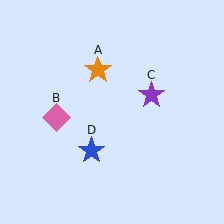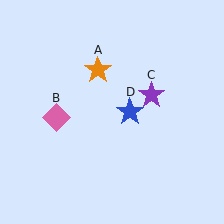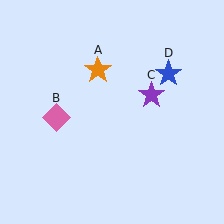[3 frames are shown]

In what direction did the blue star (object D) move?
The blue star (object D) moved up and to the right.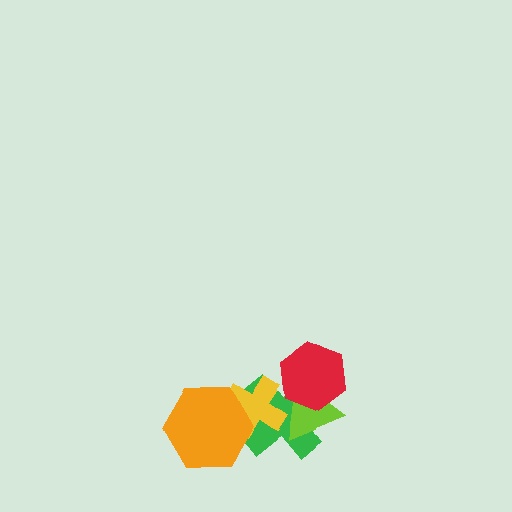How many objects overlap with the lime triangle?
3 objects overlap with the lime triangle.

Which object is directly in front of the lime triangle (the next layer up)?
The yellow cross is directly in front of the lime triangle.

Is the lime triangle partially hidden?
Yes, it is partially covered by another shape.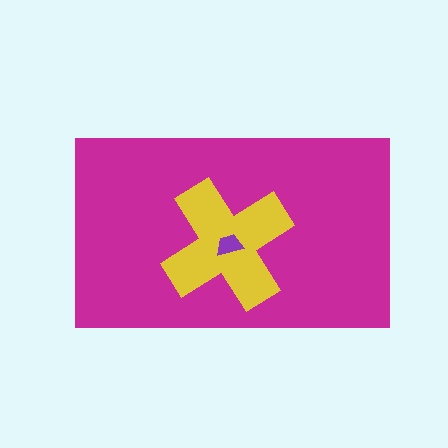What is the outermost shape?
The magenta rectangle.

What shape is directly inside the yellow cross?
The purple trapezoid.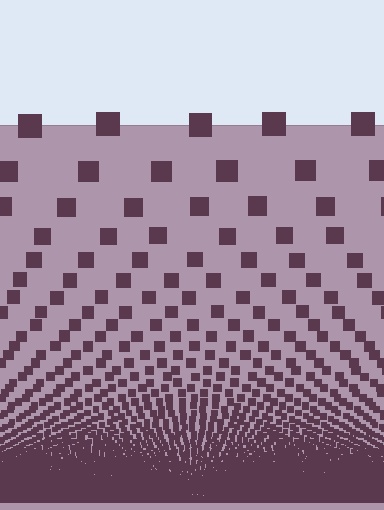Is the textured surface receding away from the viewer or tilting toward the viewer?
The surface appears to tilt toward the viewer. Texture elements get larger and sparser toward the top.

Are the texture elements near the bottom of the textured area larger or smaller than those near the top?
Smaller. The gradient is inverted — elements near the bottom are smaller and denser.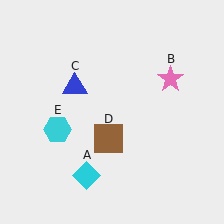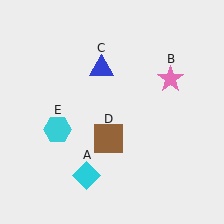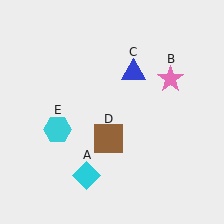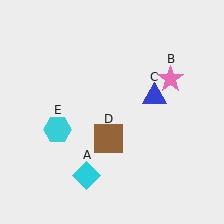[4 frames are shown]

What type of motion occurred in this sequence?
The blue triangle (object C) rotated clockwise around the center of the scene.